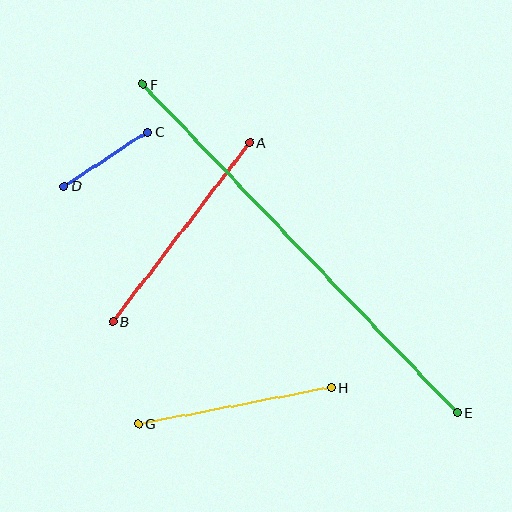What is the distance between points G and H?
The distance is approximately 196 pixels.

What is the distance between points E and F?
The distance is approximately 454 pixels.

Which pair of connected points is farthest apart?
Points E and F are farthest apart.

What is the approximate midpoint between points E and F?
The midpoint is at approximately (300, 248) pixels.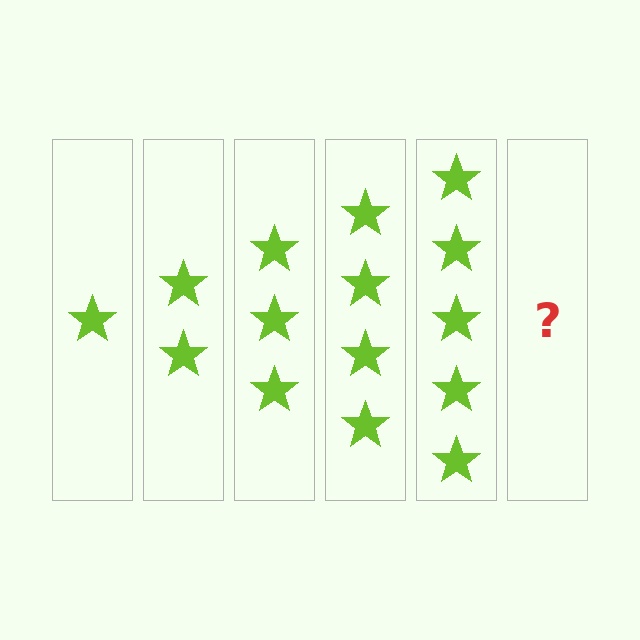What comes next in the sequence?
The next element should be 6 stars.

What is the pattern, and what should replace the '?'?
The pattern is that each step adds one more star. The '?' should be 6 stars.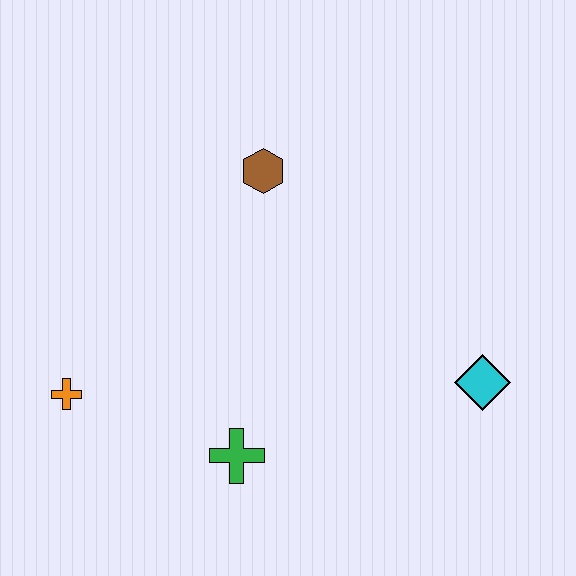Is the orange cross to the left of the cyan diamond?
Yes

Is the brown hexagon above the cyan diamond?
Yes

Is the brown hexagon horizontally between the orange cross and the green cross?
No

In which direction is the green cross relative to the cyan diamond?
The green cross is to the left of the cyan diamond.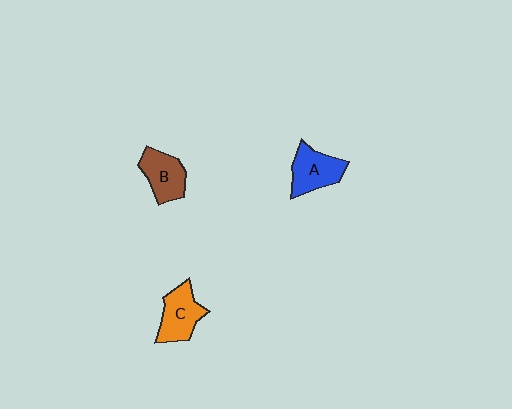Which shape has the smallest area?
Shape B (brown).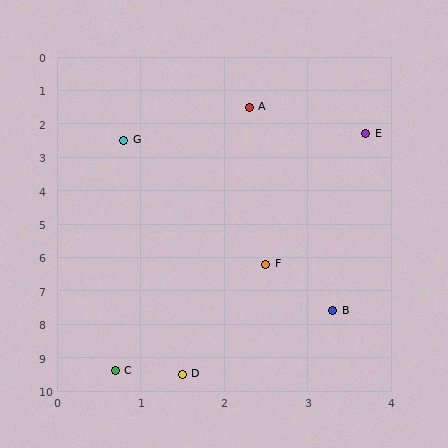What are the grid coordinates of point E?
Point E is at approximately (3.7, 2.3).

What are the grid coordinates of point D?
Point D is at approximately (1.5, 9.5).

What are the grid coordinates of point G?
Point G is at approximately (0.8, 2.5).